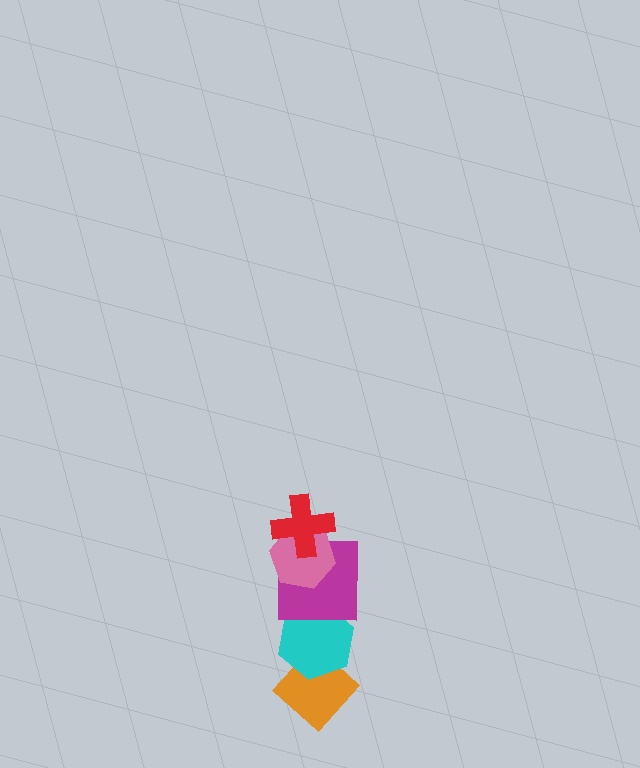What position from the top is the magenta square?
The magenta square is 3rd from the top.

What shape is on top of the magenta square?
The pink hexagon is on top of the magenta square.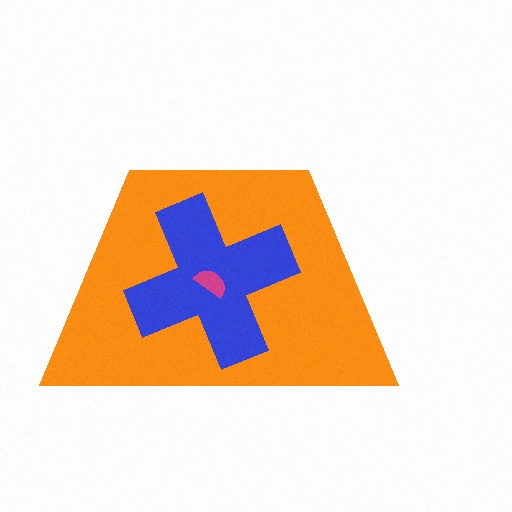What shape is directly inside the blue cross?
The magenta semicircle.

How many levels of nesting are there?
3.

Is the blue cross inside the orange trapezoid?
Yes.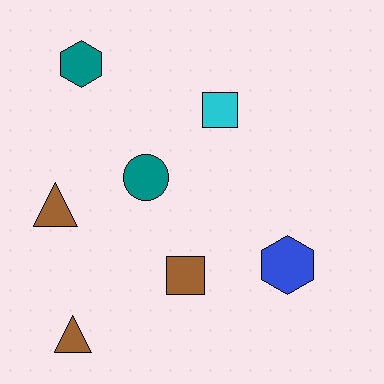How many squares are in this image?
There are 2 squares.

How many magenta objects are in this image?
There are no magenta objects.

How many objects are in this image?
There are 7 objects.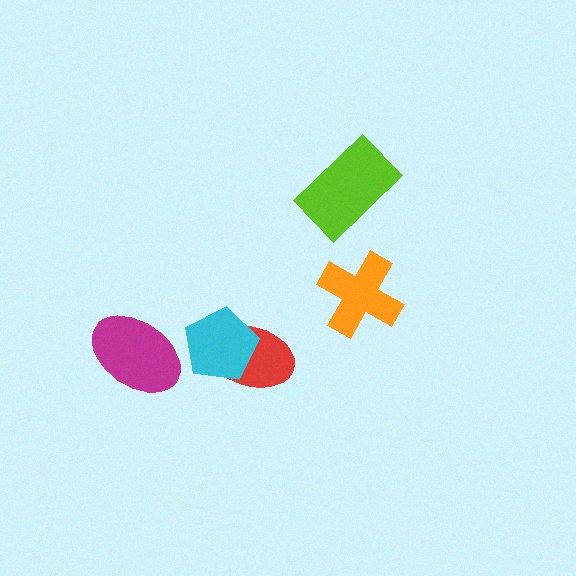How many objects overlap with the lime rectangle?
0 objects overlap with the lime rectangle.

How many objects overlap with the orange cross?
0 objects overlap with the orange cross.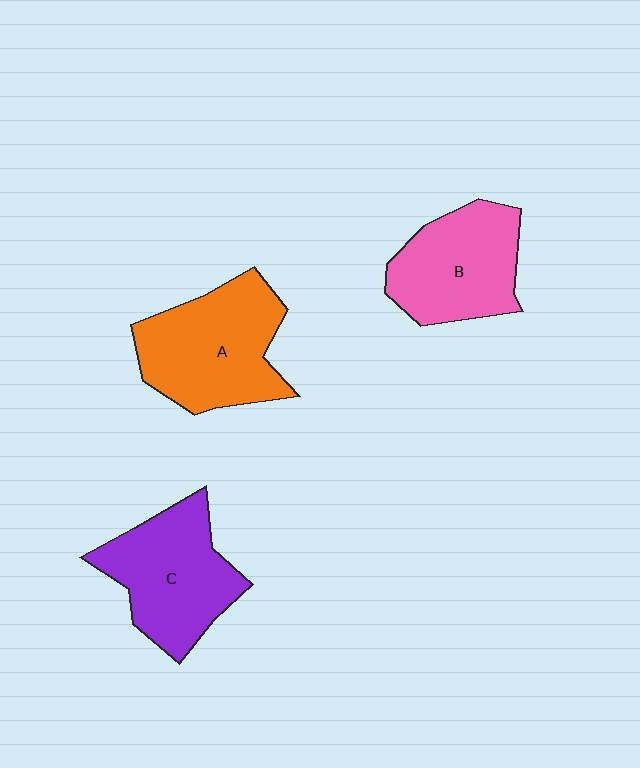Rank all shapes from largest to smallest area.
From largest to smallest: A (orange), C (purple), B (pink).